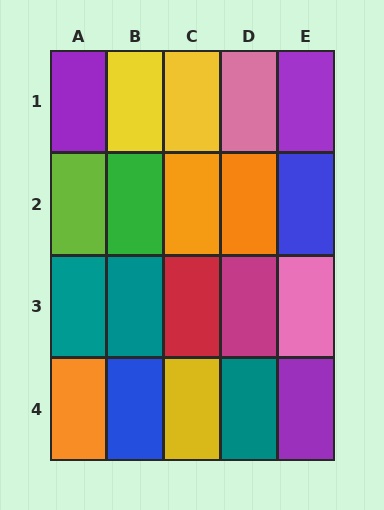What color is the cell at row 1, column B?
Yellow.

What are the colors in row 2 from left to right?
Lime, green, orange, orange, blue.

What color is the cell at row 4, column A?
Orange.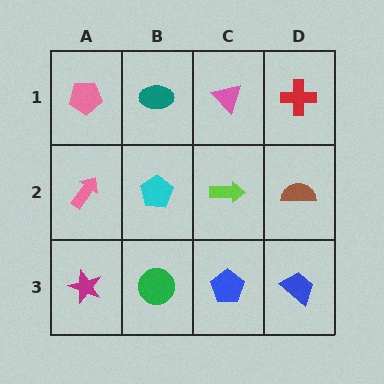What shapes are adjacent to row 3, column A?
A pink arrow (row 2, column A), a green circle (row 3, column B).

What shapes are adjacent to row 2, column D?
A red cross (row 1, column D), a blue trapezoid (row 3, column D), a lime arrow (row 2, column C).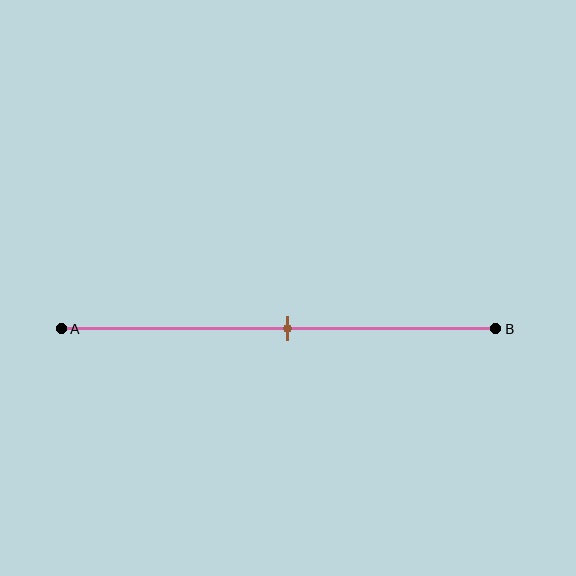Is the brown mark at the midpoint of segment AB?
Yes, the mark is approximately at the midpoint.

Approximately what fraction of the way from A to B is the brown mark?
The brown mark is approximately 50% of the way from A to B.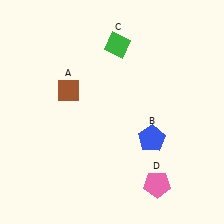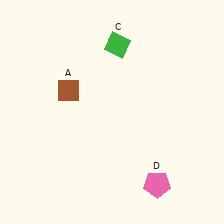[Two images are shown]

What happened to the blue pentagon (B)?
The blue pentagon (B) was removed in Image 2. It was in the bottom-right area of Image 1.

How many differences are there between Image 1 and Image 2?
There is 1 difference between the two images.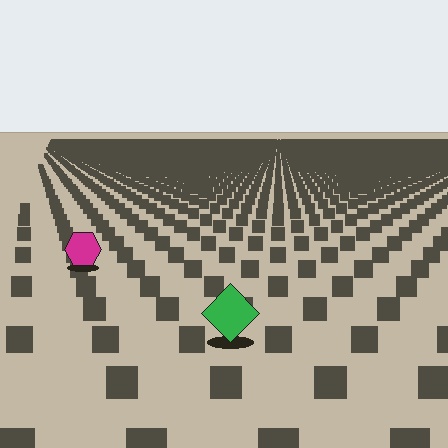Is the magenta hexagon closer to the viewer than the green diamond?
No. The green diamond is closer — you can tell from the texture gradient: the ground texture is coarser near it.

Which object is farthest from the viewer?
The magenta hexagon is farthest from the viewer. It appears smaller and the ground texture around it is denser.